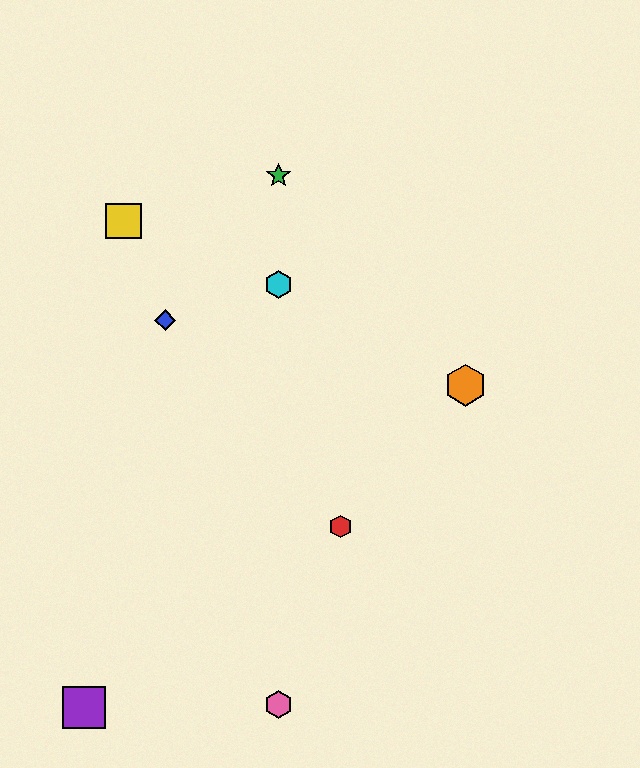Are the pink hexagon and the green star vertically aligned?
Yes, both are at x≈279.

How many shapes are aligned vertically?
3 shapes (the green star, the cyan hexagon, the pink hexagon) are aligned vertically.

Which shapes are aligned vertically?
The green star, the cyan hexagon, the pink hexagon are aligned vertically.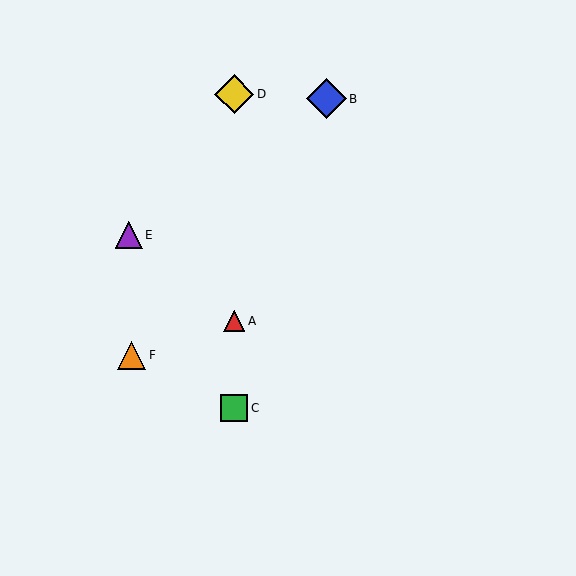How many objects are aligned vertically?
3 objects (A, C, D) are aligned vertically.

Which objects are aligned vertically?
Objects A, C, D are aligned vertically.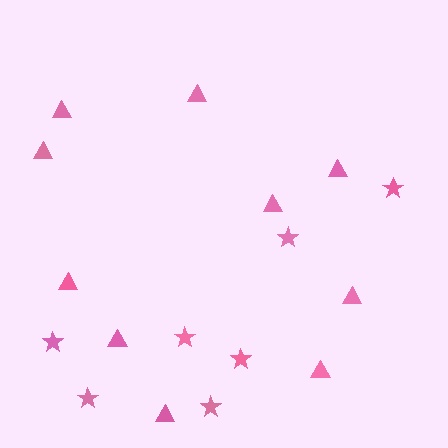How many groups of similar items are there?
There are 2 groups: one group of stars (7) and one group of triangles (10).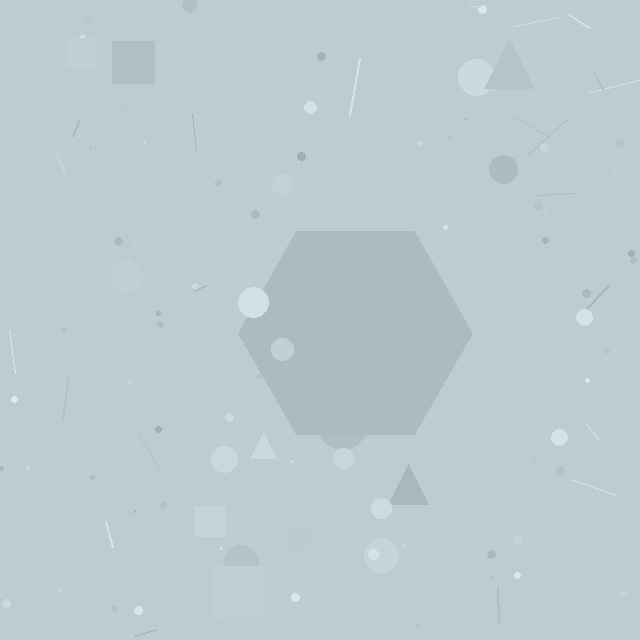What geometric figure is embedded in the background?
A hexagon is embedded in the background.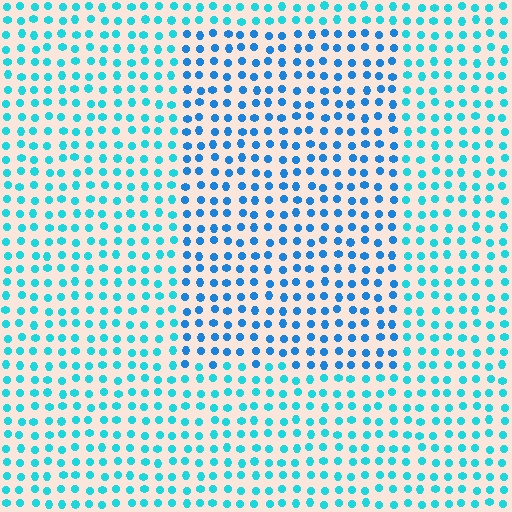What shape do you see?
I see a rectangle.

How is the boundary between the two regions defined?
The boundary is defined purely by a slight shift in hue (about 26 degrees). Spacing, size, and orientation are identical on both sides.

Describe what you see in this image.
The image is filled with small cyan elements in a uniform arrangement. A rectangle-shaped region is visible where the elements are tinted to a slightly different hue, forming a subtle color boundary.